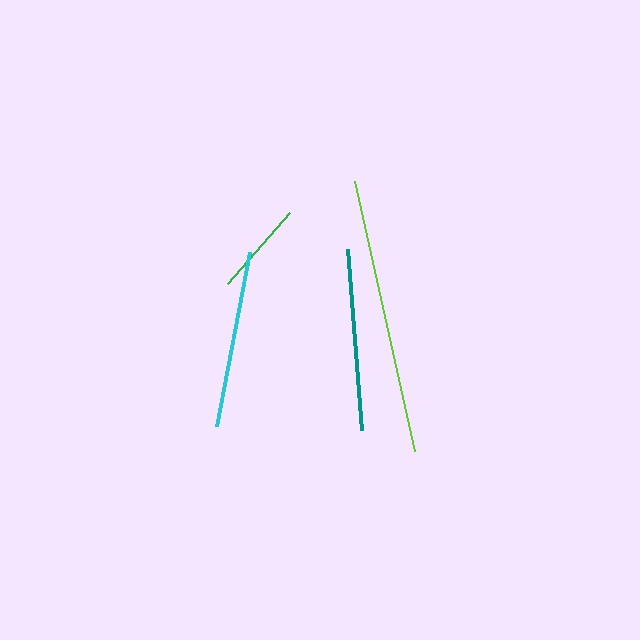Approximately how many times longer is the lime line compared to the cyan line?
The lime line is approximately 1.6 times the length of the cyan line.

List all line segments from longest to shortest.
From longest to shortest: lime, teal, cyan, green.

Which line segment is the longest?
The lime line is the longest at approximately 276 pixels.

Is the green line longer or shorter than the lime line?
The lime line is longer than the green line.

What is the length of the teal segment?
The teal segment is approximately 182 pixels long.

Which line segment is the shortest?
The green line is the shortest at approximately 95 pixels.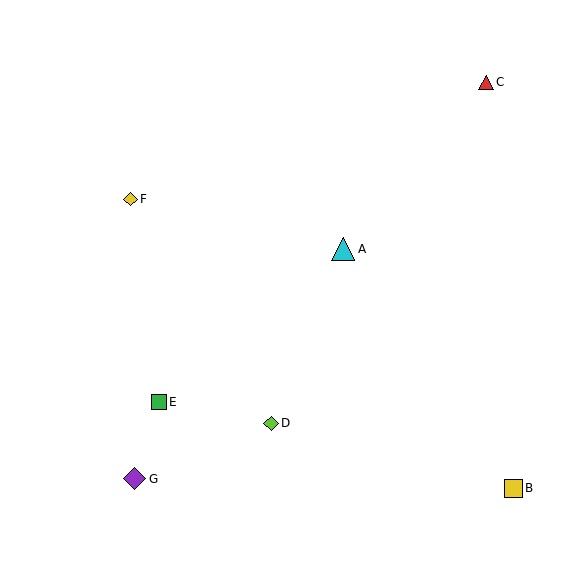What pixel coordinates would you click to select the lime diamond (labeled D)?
Click at (271, 423) to select the lime diamond D.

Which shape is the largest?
The cyan triangle (labeled A) is the largest.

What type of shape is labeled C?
Shape C is a red triangle.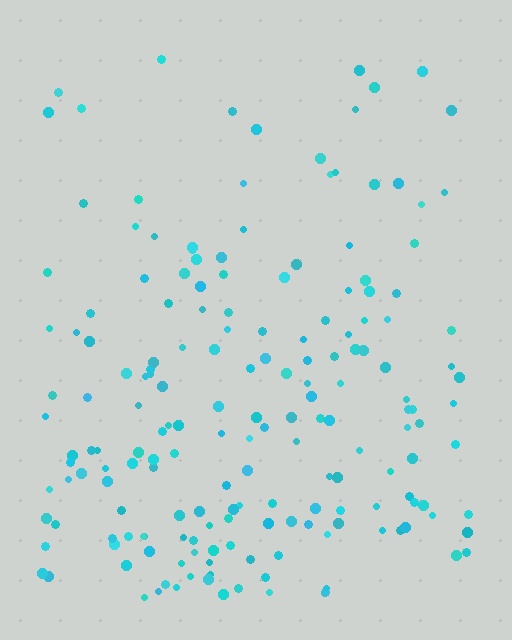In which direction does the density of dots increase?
From top to bottom, with the bottom side densest.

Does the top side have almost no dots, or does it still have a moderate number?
Still a moderate number, just noticeably fewer than the bottom.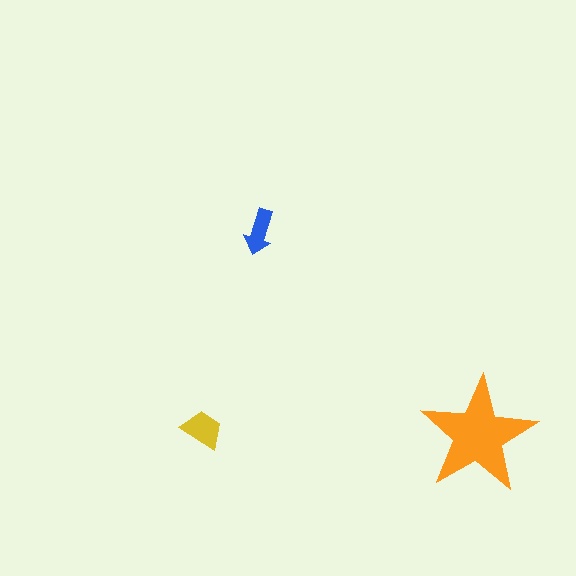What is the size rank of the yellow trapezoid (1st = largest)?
2nd.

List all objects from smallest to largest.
The blue arrow, the yellow trapezoid, the orange star.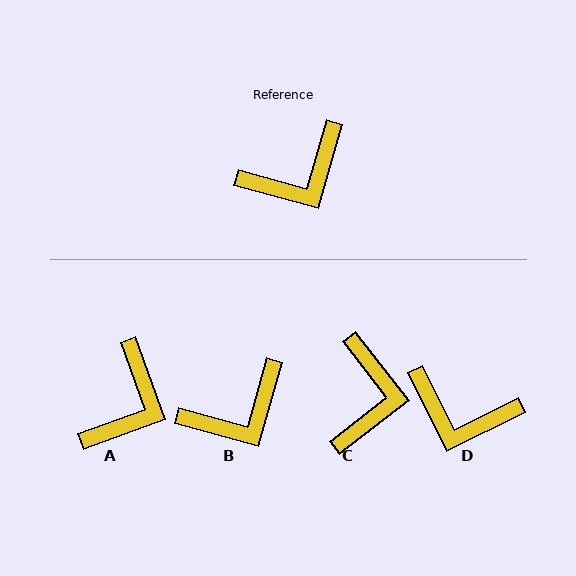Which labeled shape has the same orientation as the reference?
B.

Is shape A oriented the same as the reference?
No, it is off by about 36 degrees.